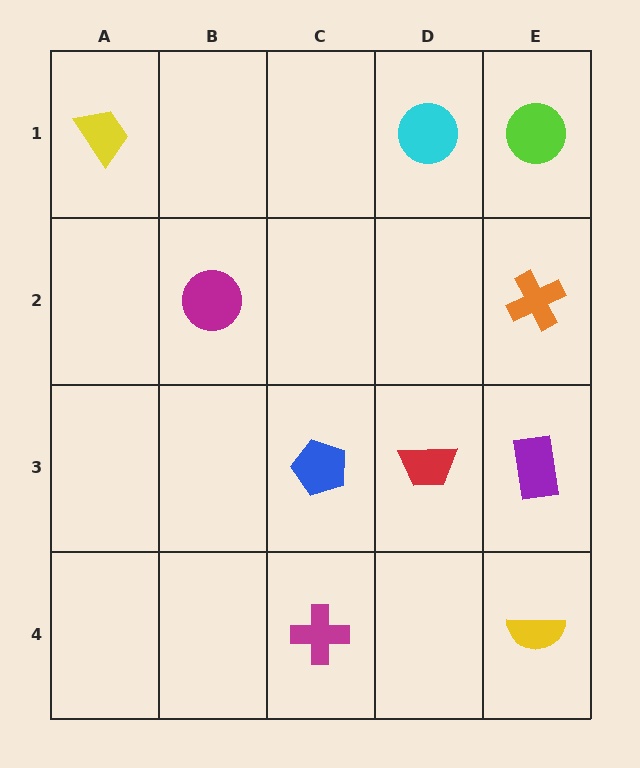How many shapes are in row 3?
3 shapes.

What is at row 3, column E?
A purple rectangle.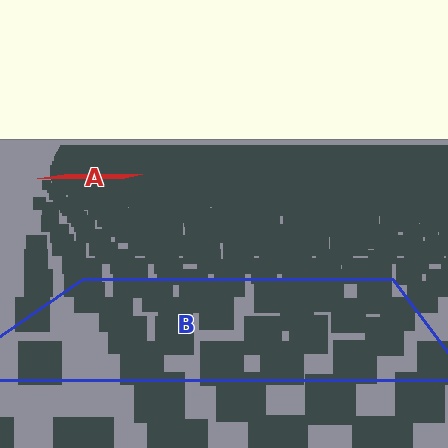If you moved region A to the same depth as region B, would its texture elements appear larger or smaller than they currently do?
They would appear larger. At a closer depth, the same texture elements are projected at a bigger on-screen size.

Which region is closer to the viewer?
Region B is closer. The texture elements there are larger and more spread out.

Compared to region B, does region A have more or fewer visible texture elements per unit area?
Region A has more texture elements per unit area — they are packed more densely because it is farther away.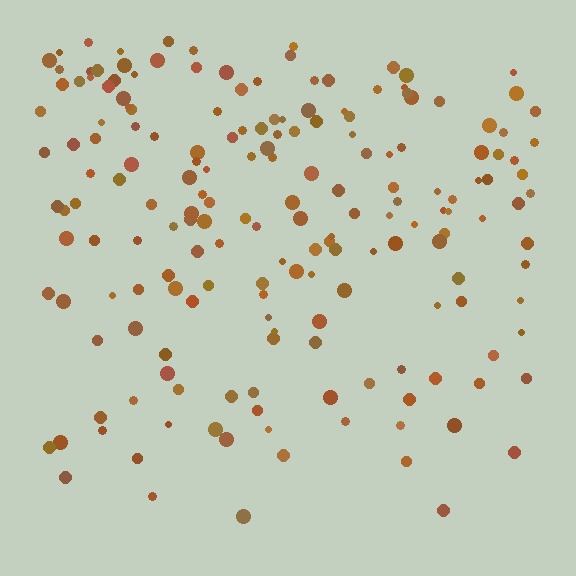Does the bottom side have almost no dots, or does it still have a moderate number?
Still a moderate number, just noticeably fewer than the top.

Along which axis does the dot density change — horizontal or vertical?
Vertical.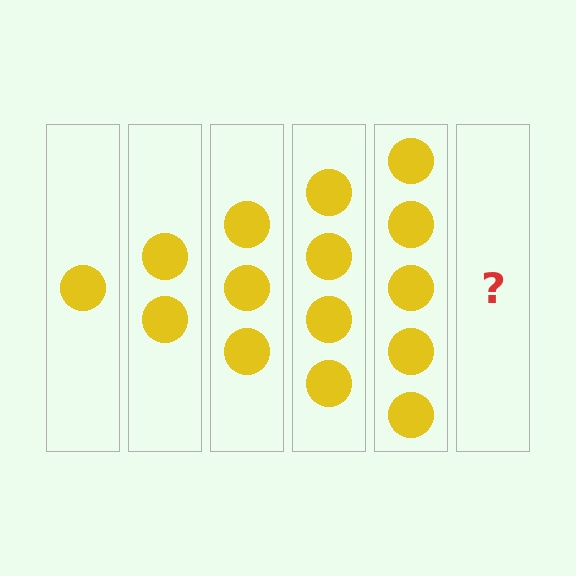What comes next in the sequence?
The next element should be 6 circles.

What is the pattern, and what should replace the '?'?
The pattern is that each step adds one more circle. The '?' should be 6 circles.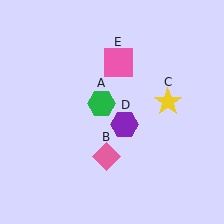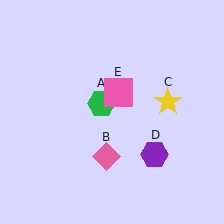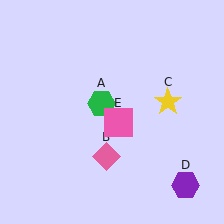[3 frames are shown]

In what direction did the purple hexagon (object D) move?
The purple hexagon (object D) moved down and to the right.